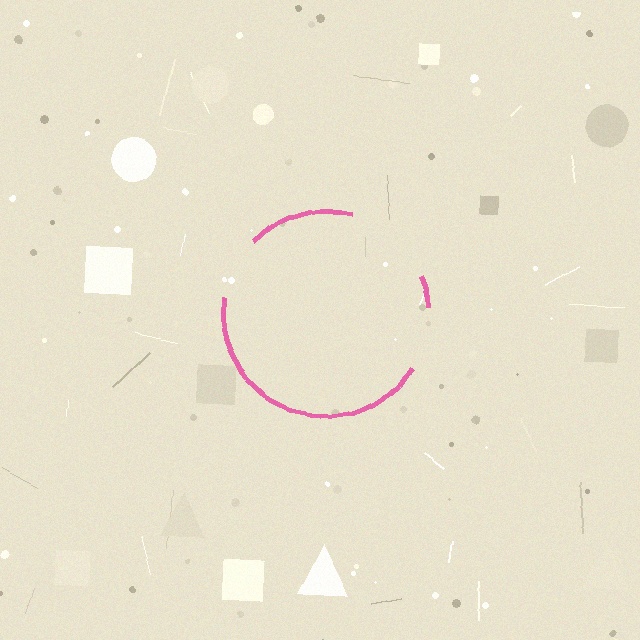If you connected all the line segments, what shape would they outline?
They would outline a circle.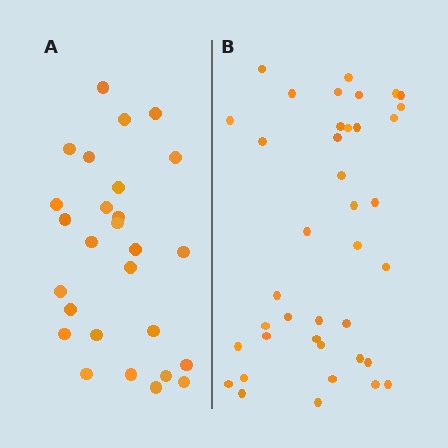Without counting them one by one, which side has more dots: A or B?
Region B (the right region) has more dots.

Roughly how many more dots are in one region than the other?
Region B has roughly 12 or so more dots than region A.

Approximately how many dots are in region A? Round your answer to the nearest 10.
About 30 dots. (The exact count is 27, which rounds to 30.)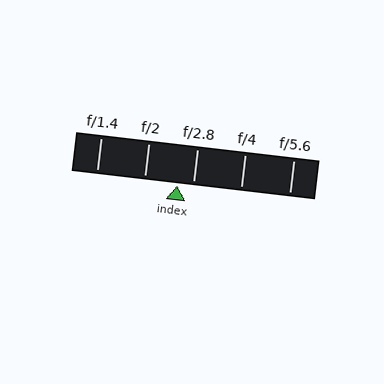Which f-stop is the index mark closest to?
The index mark is closest to f/2.8.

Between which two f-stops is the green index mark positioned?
The index mark is between f/2 and f/2.8.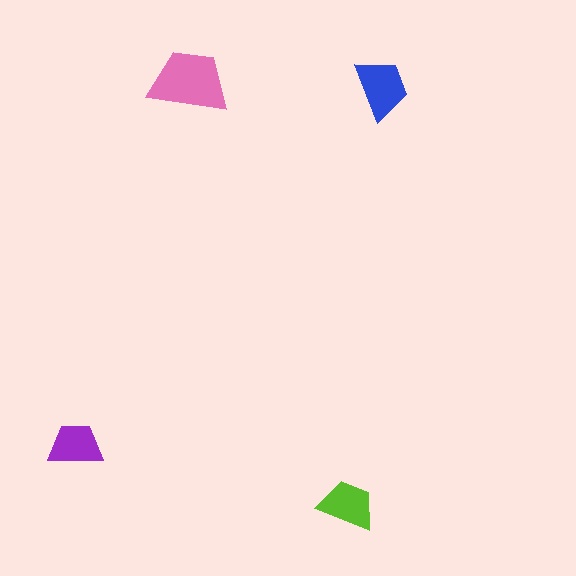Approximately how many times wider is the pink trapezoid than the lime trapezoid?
About 1.5 times wider.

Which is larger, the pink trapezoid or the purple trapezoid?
The pink one.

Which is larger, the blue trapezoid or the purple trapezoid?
The blue one.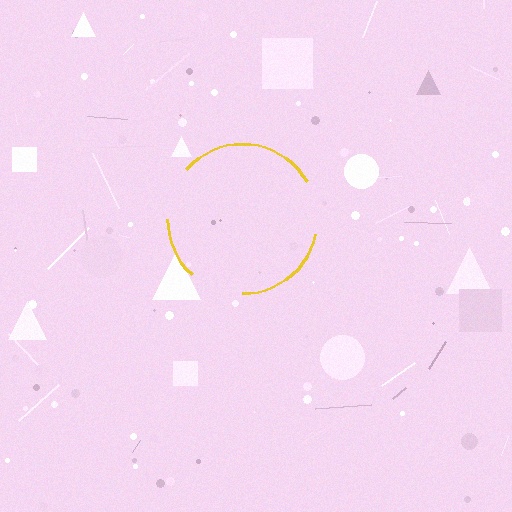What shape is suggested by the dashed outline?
The dashed outline suggests a circle.